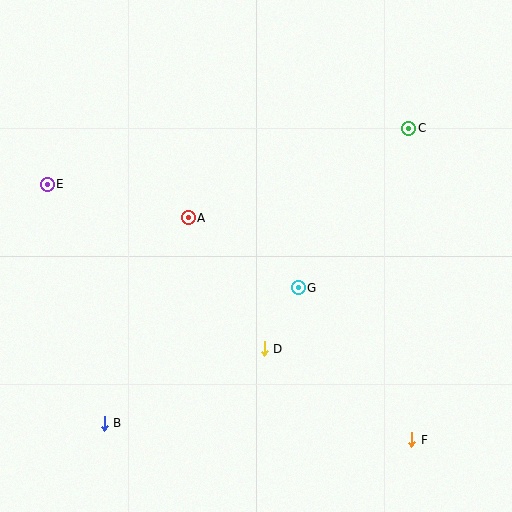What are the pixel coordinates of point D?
Point D is at (264, 349).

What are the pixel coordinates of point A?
Point A is at (188, 218).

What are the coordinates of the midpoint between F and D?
The midpoint between F and D is at (338, 394).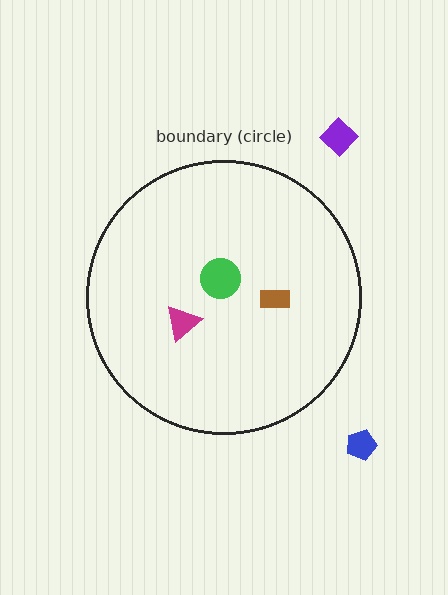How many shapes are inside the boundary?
3 inside, 2 outside.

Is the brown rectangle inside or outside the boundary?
Inside.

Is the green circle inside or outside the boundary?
Inside.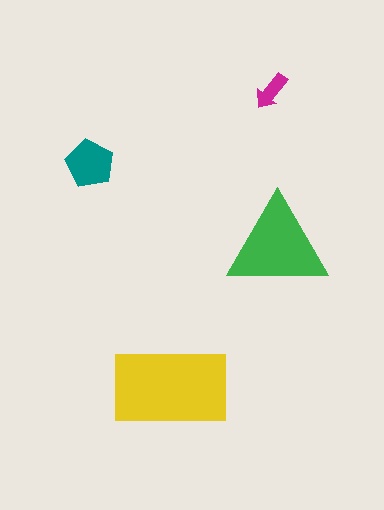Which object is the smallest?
The magenta arrow.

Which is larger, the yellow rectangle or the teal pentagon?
The yellow rectangle.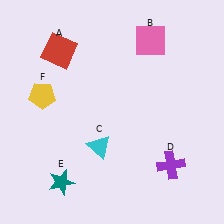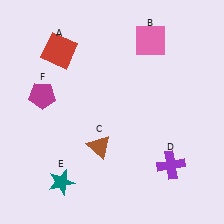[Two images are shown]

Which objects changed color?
C changed from cyan to brown. F changed from yellow to magenta.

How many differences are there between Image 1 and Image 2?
There are 2 differences between the two images.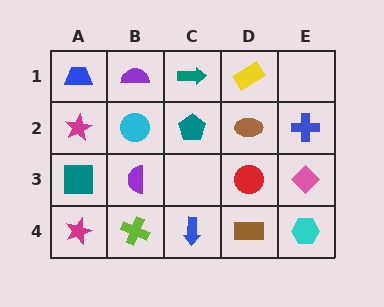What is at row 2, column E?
A blue cross.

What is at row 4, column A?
A magenta star.